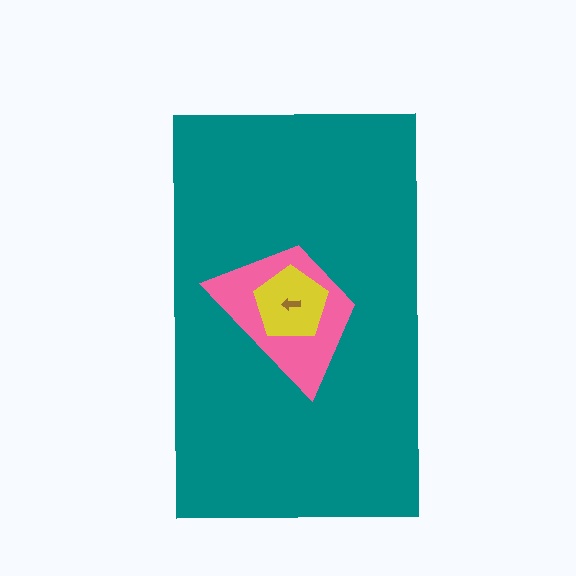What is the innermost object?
The brown arrow.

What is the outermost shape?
The teal rectangle.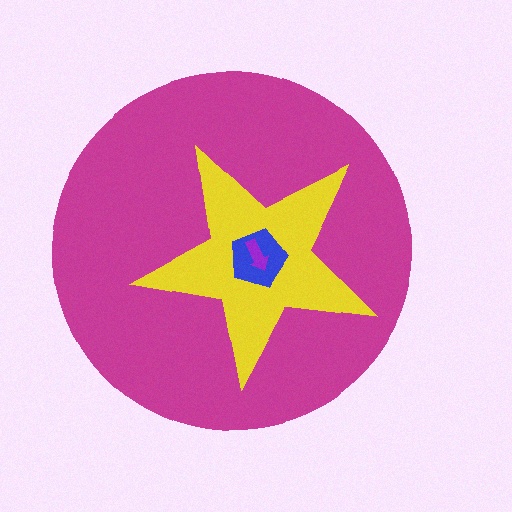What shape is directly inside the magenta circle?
The yellow star.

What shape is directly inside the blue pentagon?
The purple arrow.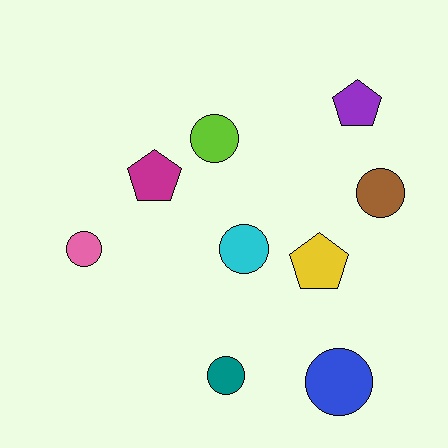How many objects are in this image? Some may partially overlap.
There are 9 objects.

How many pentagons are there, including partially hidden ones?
There are 3 pentagons.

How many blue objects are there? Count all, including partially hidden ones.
There is 1 blue object.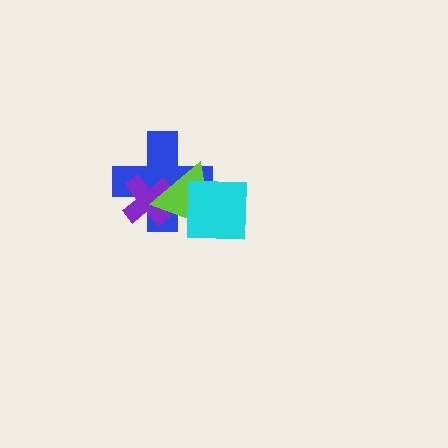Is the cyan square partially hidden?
No, no other shape covers it.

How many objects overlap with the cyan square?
2 objects overlap with the cyan square.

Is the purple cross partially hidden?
Yes, it is partially covered by another shape.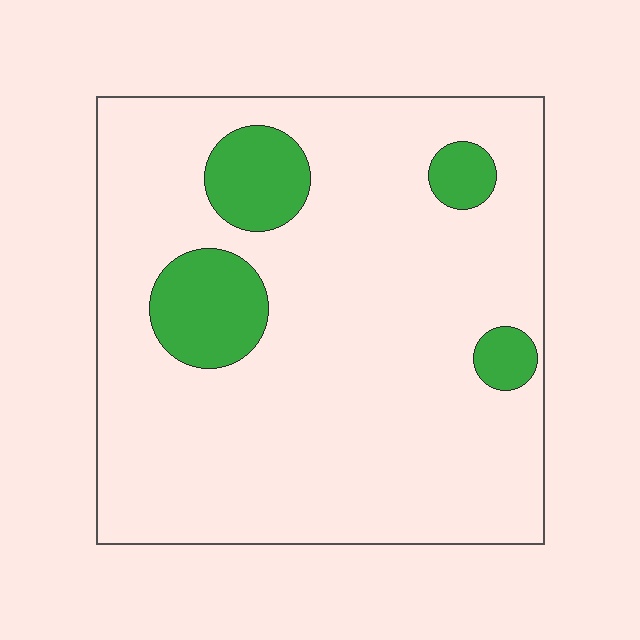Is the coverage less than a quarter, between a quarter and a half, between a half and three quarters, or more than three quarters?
Less than a quarter.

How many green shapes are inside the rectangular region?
4.